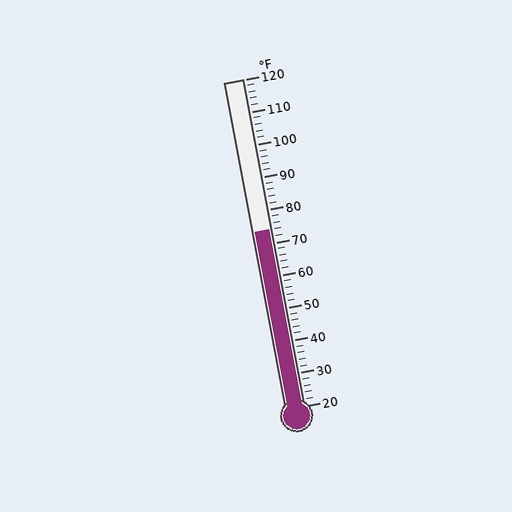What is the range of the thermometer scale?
The thermometer scale ranges from 20°F to 120°F.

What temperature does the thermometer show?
The thermometer shows approximately 74°F.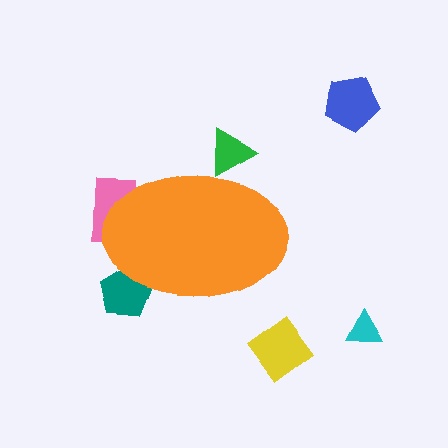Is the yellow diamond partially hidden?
No, the yellow diamond is fully visible.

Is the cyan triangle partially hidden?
No, the cyan triangle is fully visible.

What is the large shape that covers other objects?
An orange ellipse.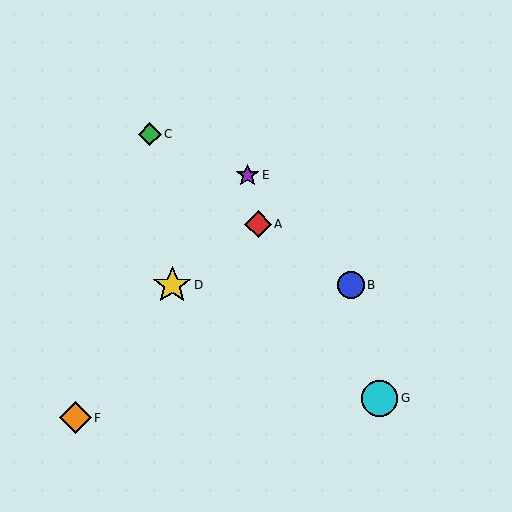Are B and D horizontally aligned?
Yes, both are at y≈285.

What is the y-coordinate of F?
Object F is at y≈418.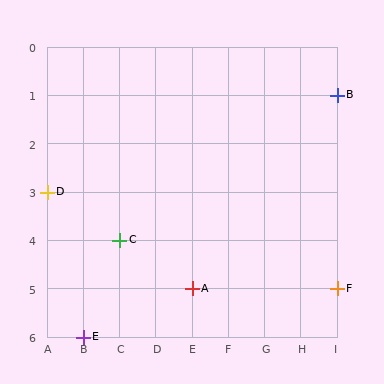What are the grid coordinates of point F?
Point F is at grid coordinates (I, 5).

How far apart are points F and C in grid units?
Points F and C are 6 columns and 1 row apart (about 6.1 grid units diagonally).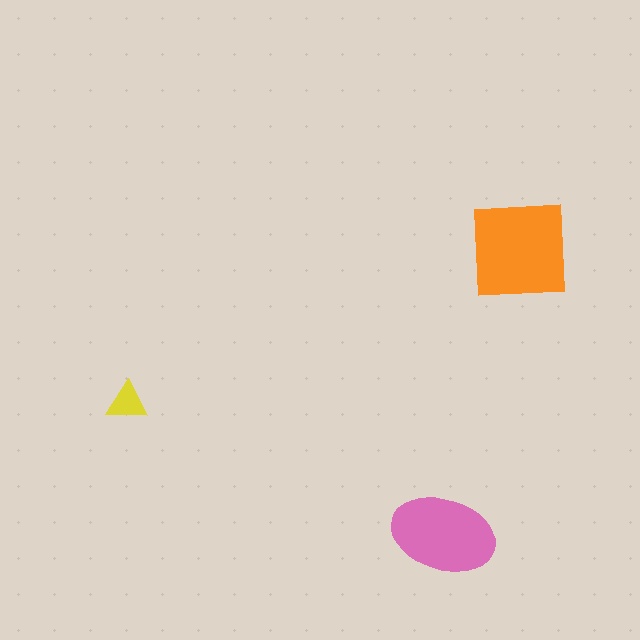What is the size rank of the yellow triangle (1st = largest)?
3rd.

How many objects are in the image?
There are 3 objects in the image.